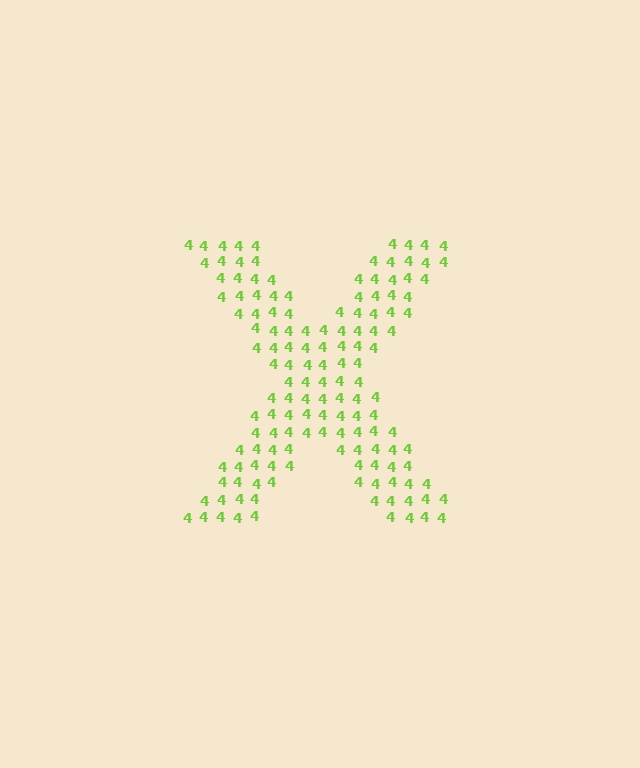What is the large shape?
The large shape is the letter X.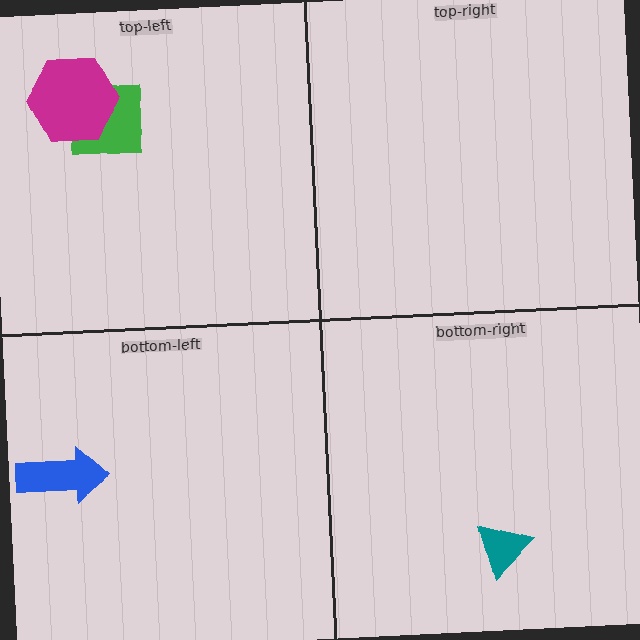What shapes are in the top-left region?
The green square, the magenta hexagon.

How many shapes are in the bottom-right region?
1.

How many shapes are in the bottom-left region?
1.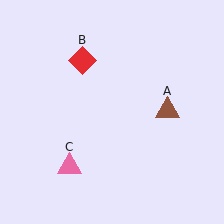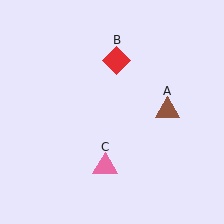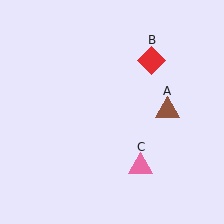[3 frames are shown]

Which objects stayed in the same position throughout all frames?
Brown triangle (object A) remained stationary.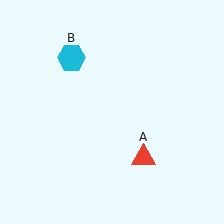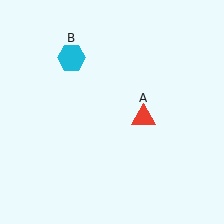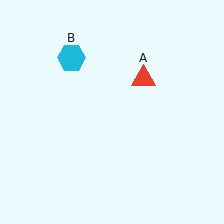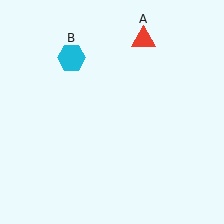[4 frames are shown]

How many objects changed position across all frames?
1 object changed position: red triangle (object A).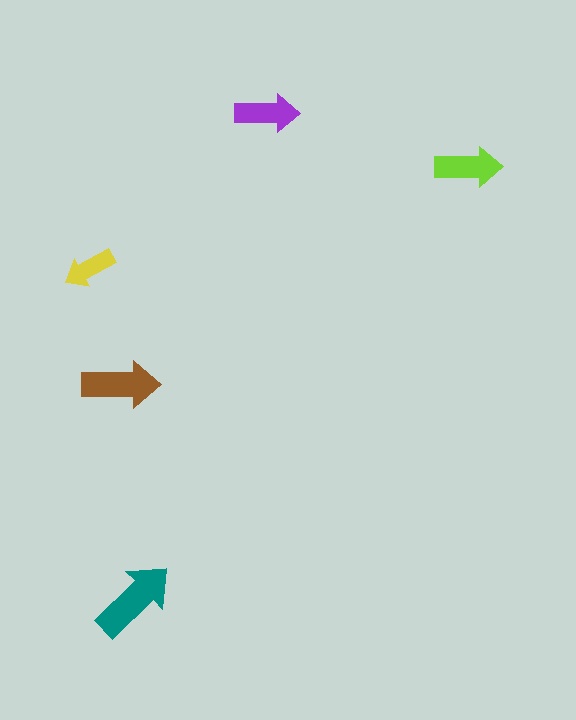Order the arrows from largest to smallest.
the teal one, the brown one, the lime one, the purple one, the yellow one.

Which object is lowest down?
The teal arrow is bottommost.